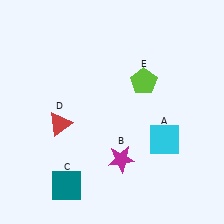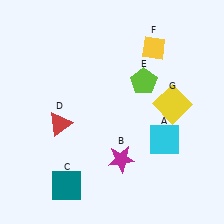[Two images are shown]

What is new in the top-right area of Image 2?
A yellow square (G) was added in the top-right area of Image 2.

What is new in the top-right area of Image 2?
A yellow diamond (F) was added in the top-right area of Image 2.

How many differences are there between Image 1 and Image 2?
There are 2 differences between the two images.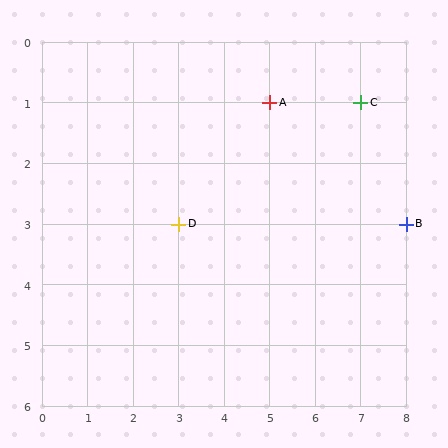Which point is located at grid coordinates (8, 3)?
Point B is at (8, 3).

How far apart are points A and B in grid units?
Points A and B are 3 columns and 2 rows apart (about 3.6 grid units diagonally).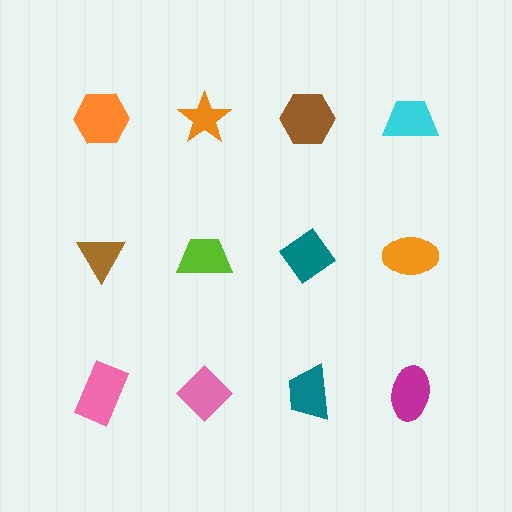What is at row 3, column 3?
A teal trapezoid.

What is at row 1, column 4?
A cyan trapezoid.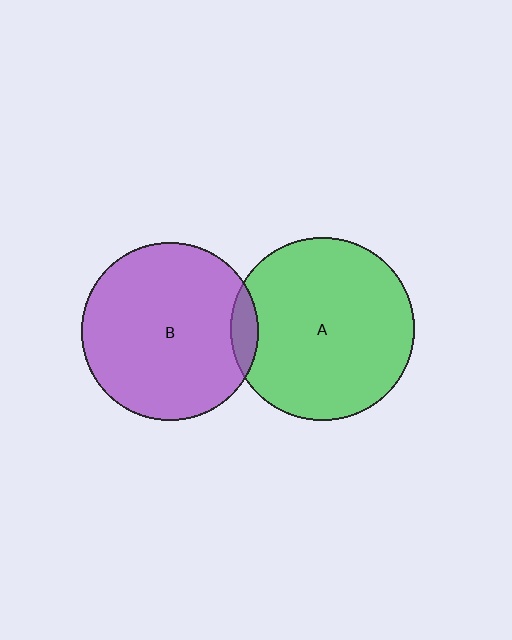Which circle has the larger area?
Circle A (green).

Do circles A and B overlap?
Yes.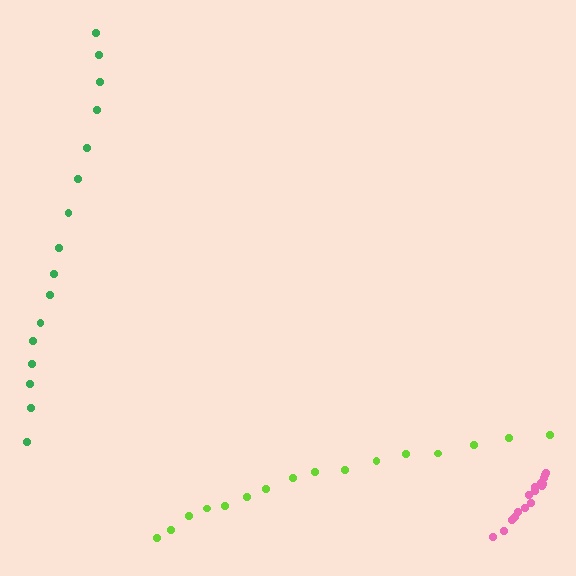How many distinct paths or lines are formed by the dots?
There are 3 distinct paths.